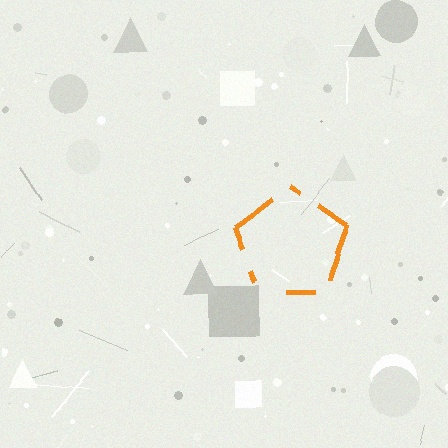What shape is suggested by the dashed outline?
The dashed outline suggests a pentagon.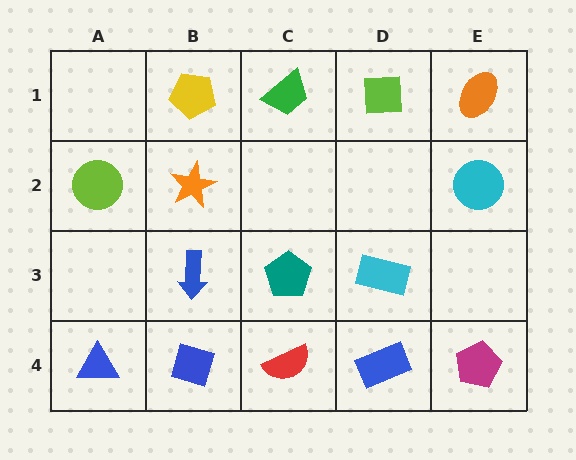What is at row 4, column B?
A blue diamond.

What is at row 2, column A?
A lime circle.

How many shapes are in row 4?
5 shapes.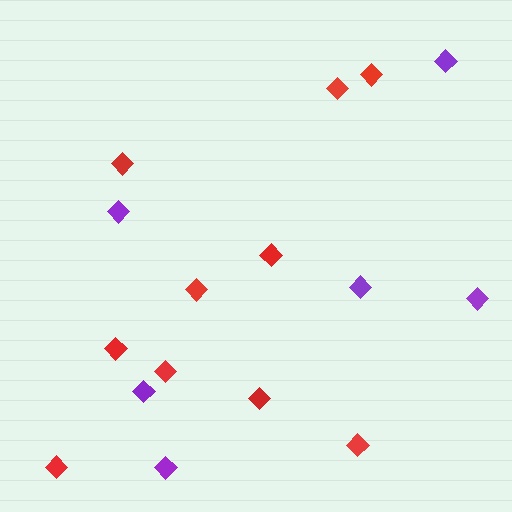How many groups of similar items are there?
There are 2 groups: one group of red diamonds (10) and one group of purple diamonds (6).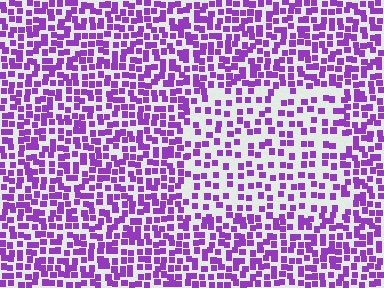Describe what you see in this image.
The image contains small purple elements arranged at two different densities. A rectangle-shaped region is visible where the elements are less densely packed than the surrounding area.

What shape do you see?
I see a rectangle.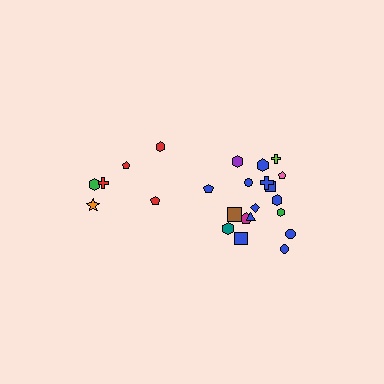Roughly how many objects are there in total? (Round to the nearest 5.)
Roughly 25 objects in total.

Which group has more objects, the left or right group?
The right group.